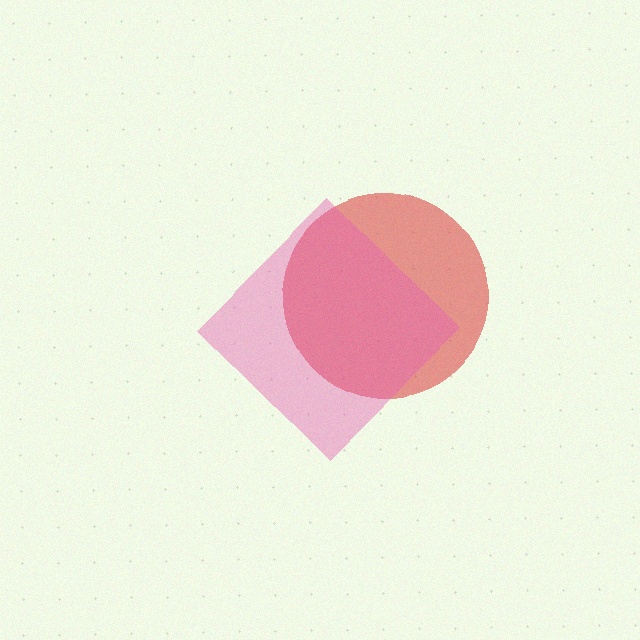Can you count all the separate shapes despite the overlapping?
Yes, there are 2 separate shapes.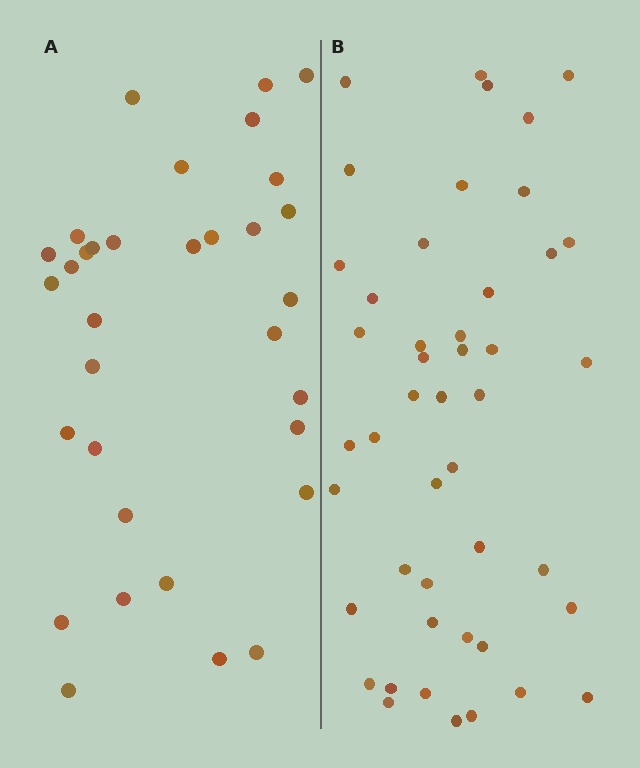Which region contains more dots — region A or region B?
Region B (the right region) has more dots.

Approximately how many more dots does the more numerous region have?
Region B has approximately 15 more dots than region A.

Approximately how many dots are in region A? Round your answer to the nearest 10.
About 30 dots. (The exact count is 33, which rounds to 30.)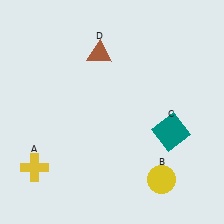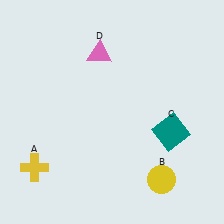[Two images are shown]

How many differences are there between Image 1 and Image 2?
There is 1 difference between the two images.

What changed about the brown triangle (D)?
In Image 1, D is brown. In Image 2, it changed to pink.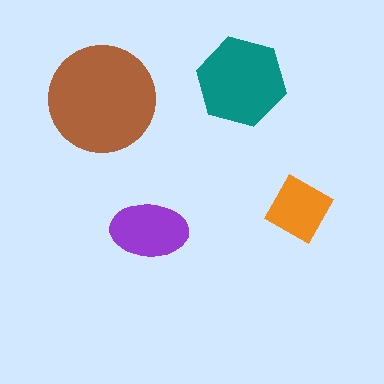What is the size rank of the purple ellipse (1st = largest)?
3rd.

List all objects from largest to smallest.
The brown circle, the teal hexagon, the purple ellipse, the orange diamond.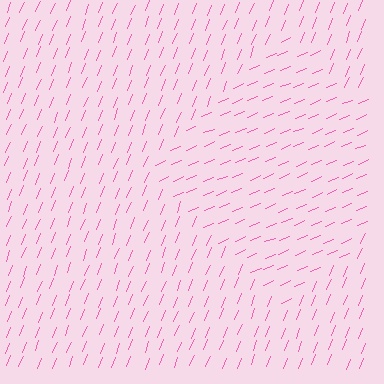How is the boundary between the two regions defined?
The boundary is defined purely by a change in line orientation (approximately 45 degrees difference). All lines are the same color and thickness.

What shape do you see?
I see a diamond.